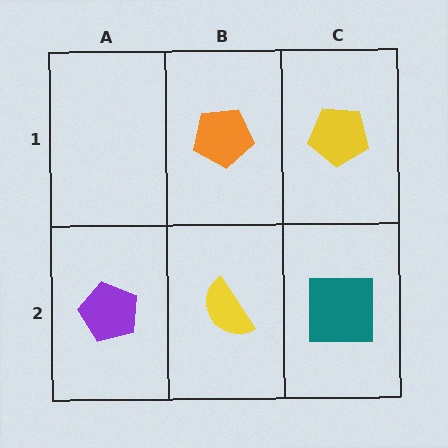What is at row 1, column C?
A yellow pentagon.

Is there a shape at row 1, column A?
No, that cell is empty.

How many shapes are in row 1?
2 shapes.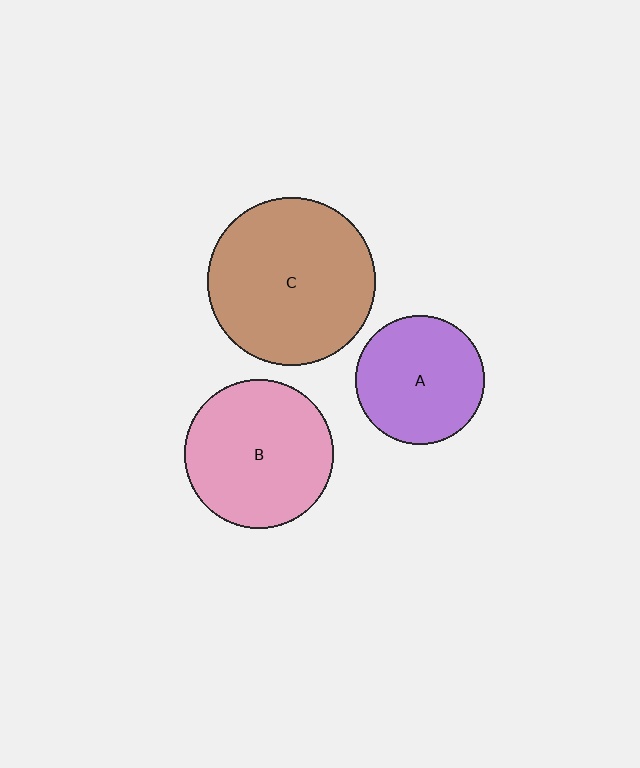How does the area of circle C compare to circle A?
Approximately 1.7 times.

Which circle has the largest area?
Circle C (brown).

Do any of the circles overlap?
No, none of the circles overlap.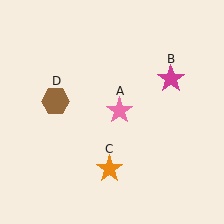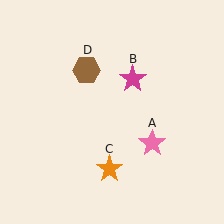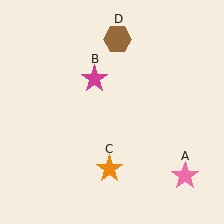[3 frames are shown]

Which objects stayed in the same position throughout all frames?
Orange star (object C) remained stationary.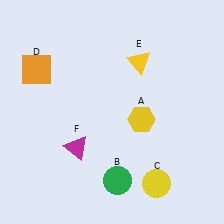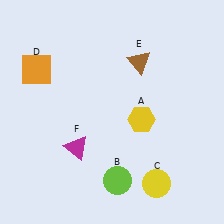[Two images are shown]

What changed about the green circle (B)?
In Image 1, B is green. In Image 2, it changed to lime.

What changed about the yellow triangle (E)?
In Image 1, E is yellow. In Image 2, it changed to brown.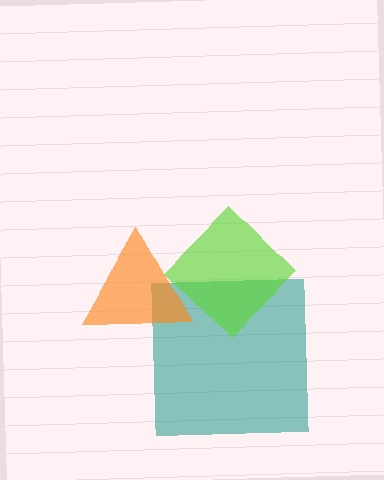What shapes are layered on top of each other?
The layered shapes are: a teal square, an orange triangle, a lime diamond.